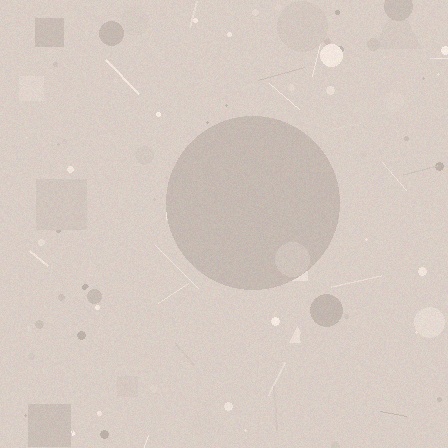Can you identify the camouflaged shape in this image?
The camouflaged shape is a circle.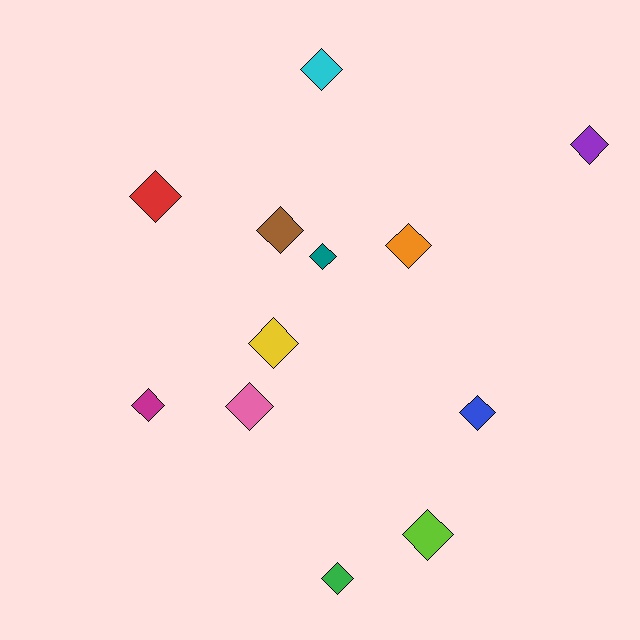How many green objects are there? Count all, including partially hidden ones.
There is 1 green object.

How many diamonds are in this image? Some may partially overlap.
There are 12 diamonds.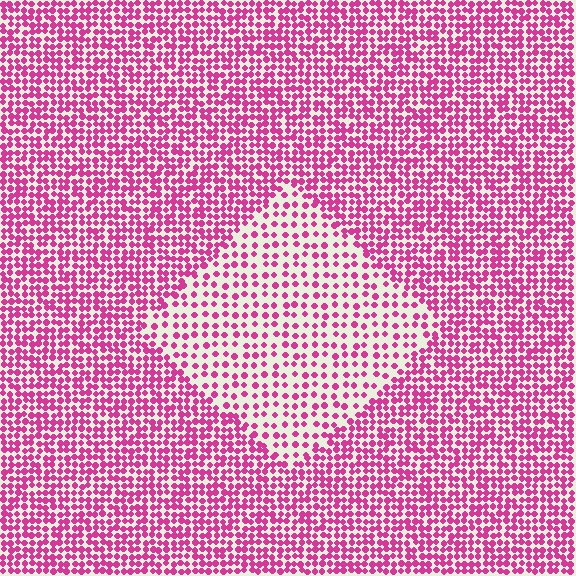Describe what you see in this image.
The image contains small magenta elements arranged at two different densities. A diamond-shaped region is visible where the elements are less densely packed than the surrounding area.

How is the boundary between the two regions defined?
The boundary is defined by a change in element density (approximately 2.0x ratio). All elements are the same color, size, and shape.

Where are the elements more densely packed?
The elements are more densely packed outside the diamond boundary.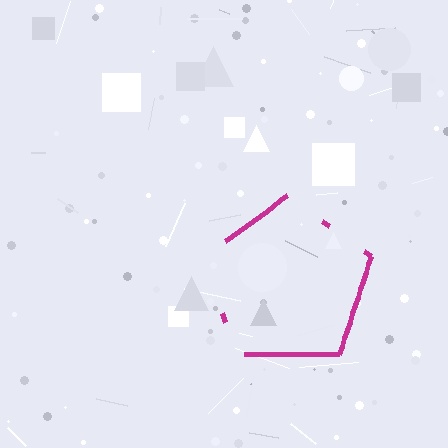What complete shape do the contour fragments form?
The contour fragments form a pentagon.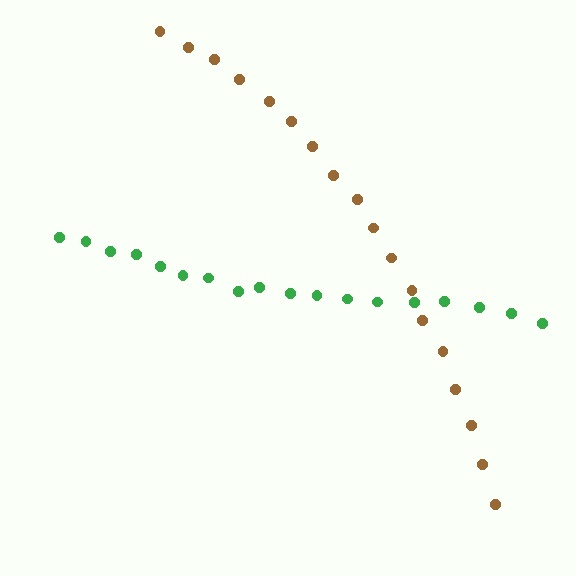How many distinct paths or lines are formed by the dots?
There are 2 distinct paths.